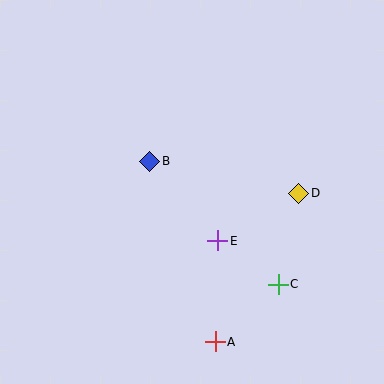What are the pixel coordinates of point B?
Point B is at (150, 161).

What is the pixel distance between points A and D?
The distance between A and D is 170 pixels.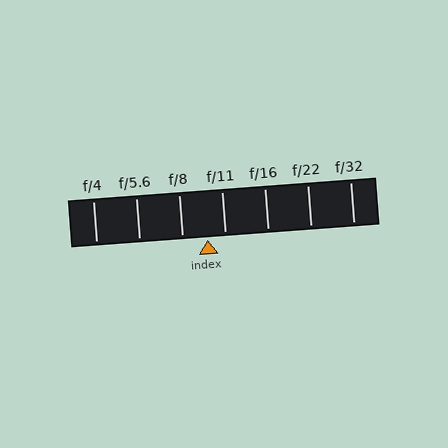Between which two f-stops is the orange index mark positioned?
The index mark is between f/8 and f/11.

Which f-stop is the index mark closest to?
The index mark is closest to f/11.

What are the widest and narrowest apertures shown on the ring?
The widest aperture shown is f/4 and the narrowest is f/32.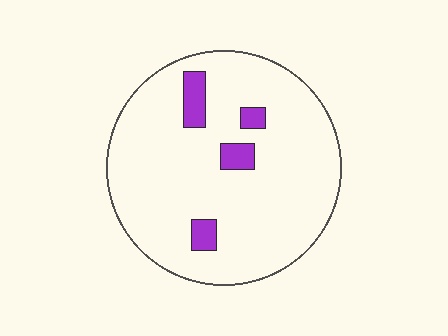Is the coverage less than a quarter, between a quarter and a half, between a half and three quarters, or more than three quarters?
Less than a quarter.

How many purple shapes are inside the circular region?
4.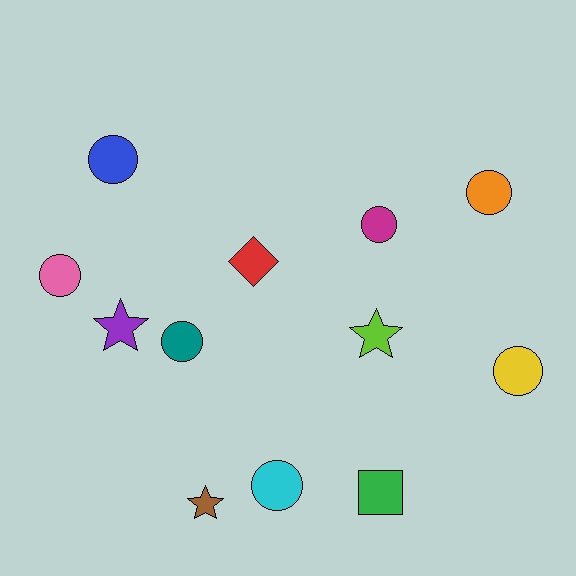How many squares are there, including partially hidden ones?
There is 1 square.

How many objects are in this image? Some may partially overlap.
There are 12 objects.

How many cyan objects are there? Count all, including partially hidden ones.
There is 1 cyan object.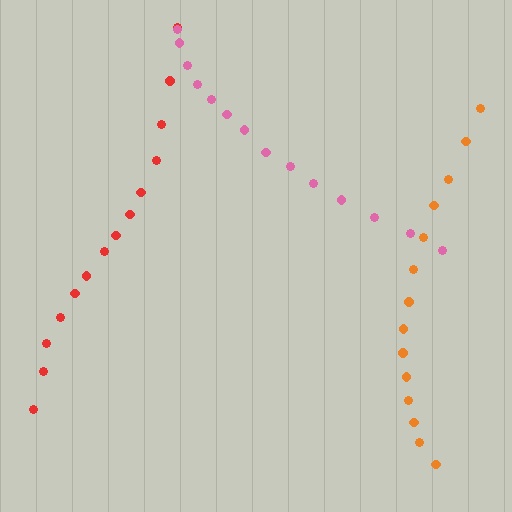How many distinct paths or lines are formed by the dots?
There are 3 distinct paths.